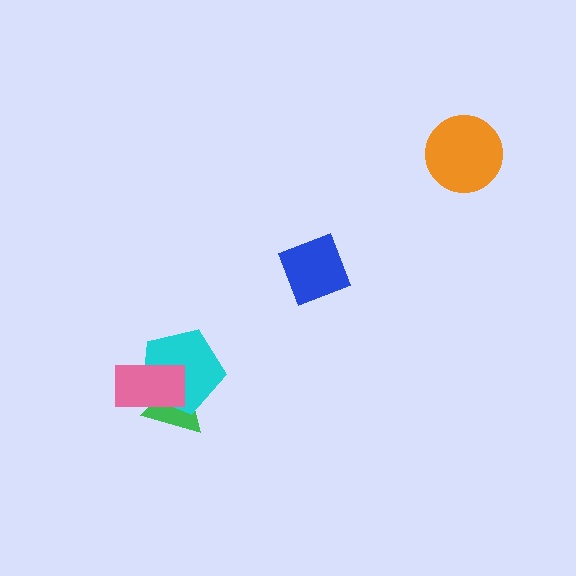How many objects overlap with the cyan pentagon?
2 objects overlap with the cyan pentagon.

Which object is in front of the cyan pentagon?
The pink rectangle is in front of the cyan pentagon.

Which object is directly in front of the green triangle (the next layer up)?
The cyan pentagon is directly in front of the green triangle.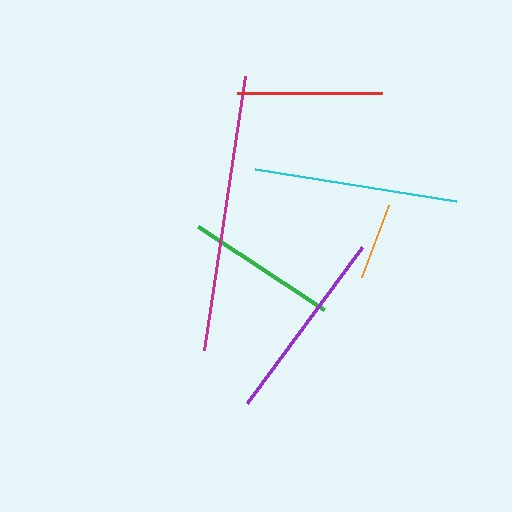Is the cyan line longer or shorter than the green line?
The cyan line is longer than the green line.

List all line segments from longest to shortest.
From longest to shortest: magenta, cyan, purple, green, red, orange.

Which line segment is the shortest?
The orange line is the shortest at approximately 77 pixels.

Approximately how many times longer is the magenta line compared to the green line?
The magenta line is approximately 1.8 times the length of the green line.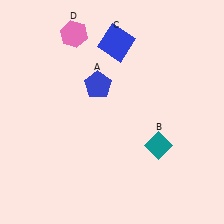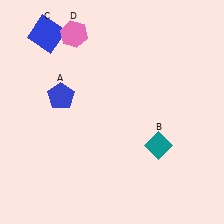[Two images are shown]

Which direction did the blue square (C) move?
The blue square (C) moved left.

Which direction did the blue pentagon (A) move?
The blue pentagon (A) moved left.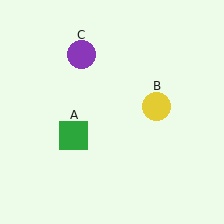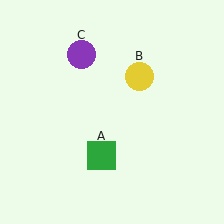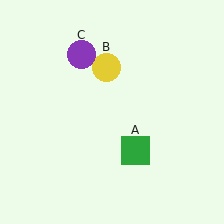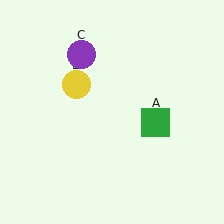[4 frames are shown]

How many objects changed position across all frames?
2 objects changed position: green square (object A), yellow circle (object B).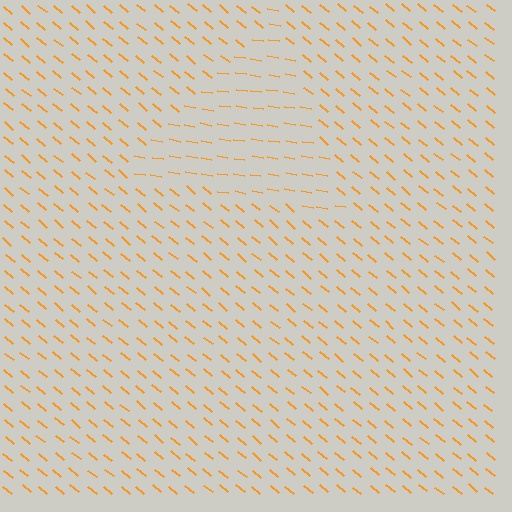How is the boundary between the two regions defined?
The boundary is defined purely by a change in line orientation (approximately 31 degrees difference). All lines are the same color and thickness.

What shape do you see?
I see a triangle.